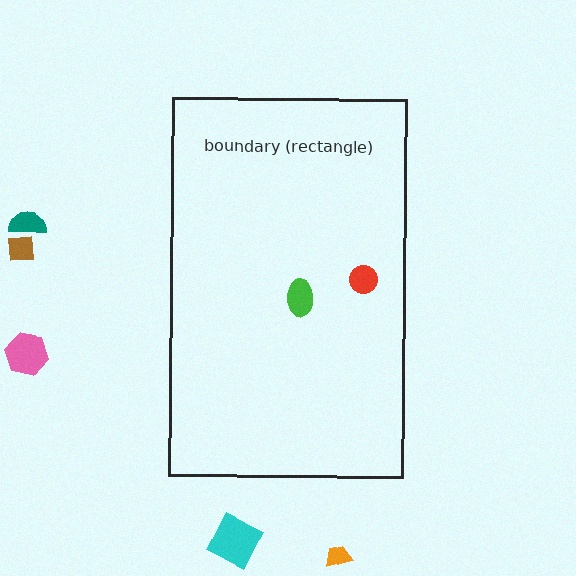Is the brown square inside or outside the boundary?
Outside.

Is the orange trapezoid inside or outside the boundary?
Outside.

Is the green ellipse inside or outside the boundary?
Inside.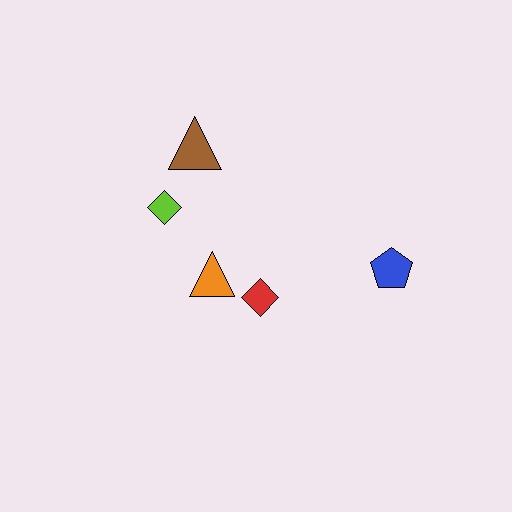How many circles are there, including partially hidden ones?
There are no circles.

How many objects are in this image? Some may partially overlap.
There are 5 objects.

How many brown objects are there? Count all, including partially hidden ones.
There is 1 brown object.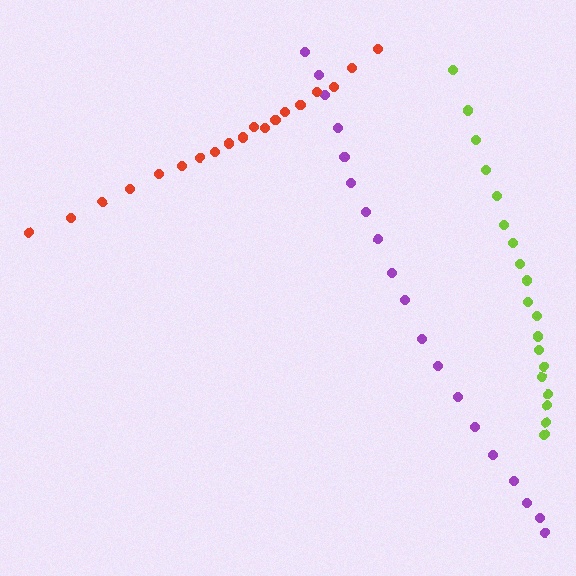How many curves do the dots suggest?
There are 3 distinct paths.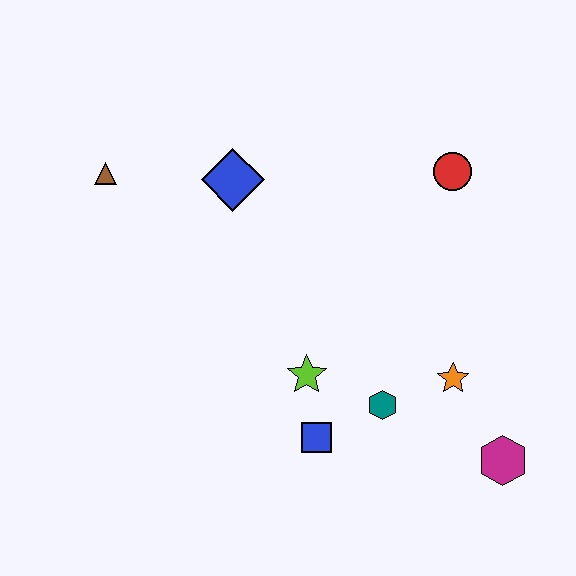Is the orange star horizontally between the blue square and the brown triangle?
No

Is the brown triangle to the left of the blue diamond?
Yes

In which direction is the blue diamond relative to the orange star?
The blue diamond is to the left of the orange star.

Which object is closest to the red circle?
The orange star is closest to the red circle.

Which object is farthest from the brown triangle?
The magenta hexagon is farthest from the brown triangle.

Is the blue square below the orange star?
Yes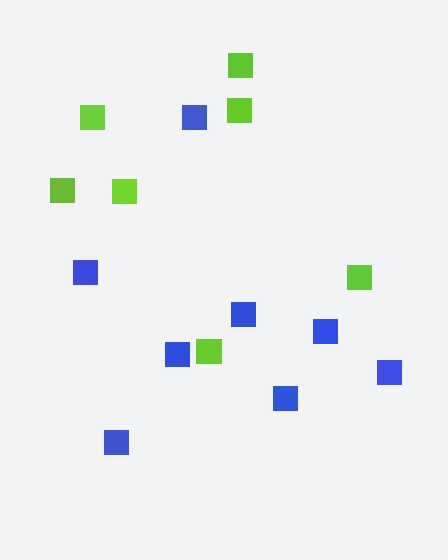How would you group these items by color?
There are 2 groups: one group of blue squares (8) and one group of lime squares (7).